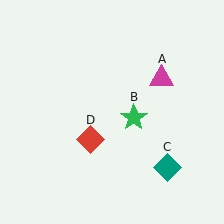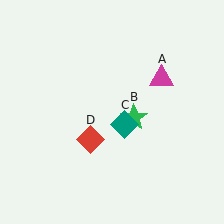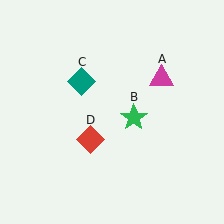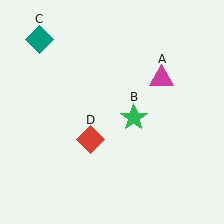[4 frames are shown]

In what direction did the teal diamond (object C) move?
The teal diamond (object C) moved up and to the left.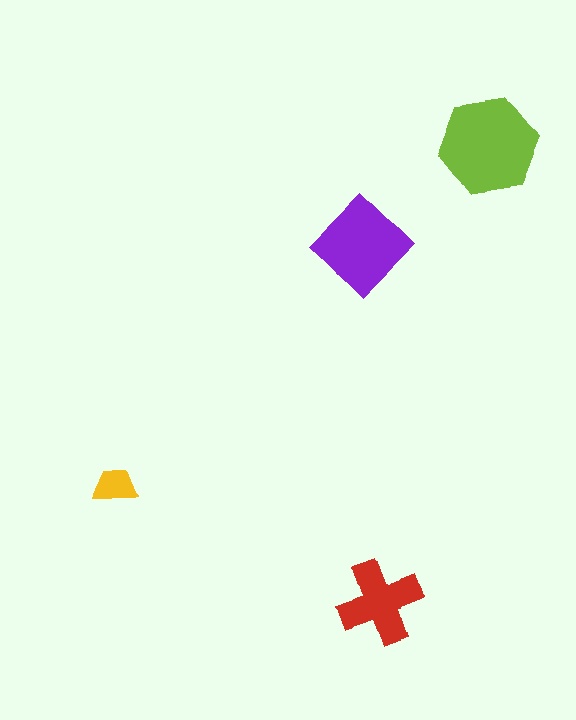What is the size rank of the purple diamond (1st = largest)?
2nd.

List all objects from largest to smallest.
The lime hexagon, the purple diamond, the red cross, the yellow trapezoid.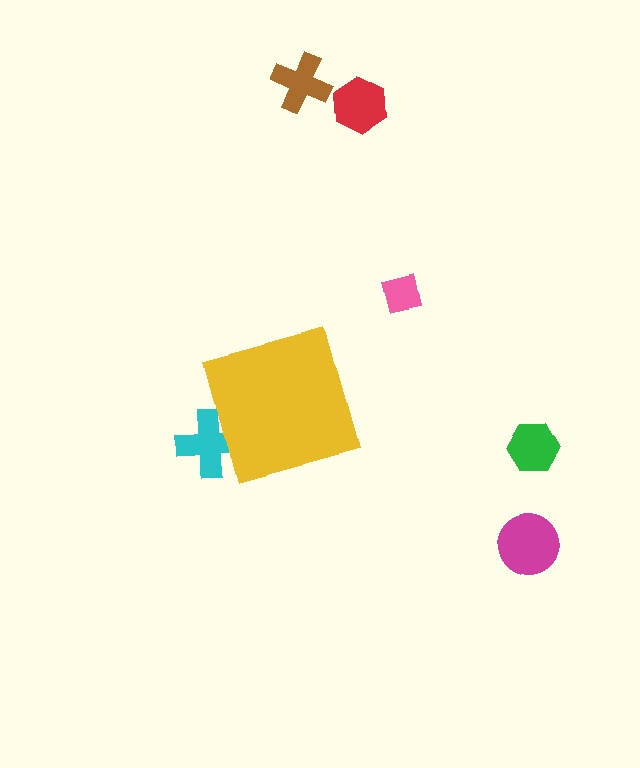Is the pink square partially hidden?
No, the pink square is fully visible.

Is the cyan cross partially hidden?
Yes, the cyan cross is partially hidden behind the yellow diamond.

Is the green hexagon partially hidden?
No, the green hexagon is fully visible.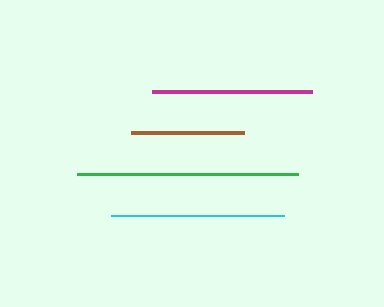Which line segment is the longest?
The green line is the longest at approximately 221 pixels.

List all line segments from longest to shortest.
From longest to shortest: green, cyan, magenta, brown.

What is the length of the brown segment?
The brown segment is approximately 113 pixels long.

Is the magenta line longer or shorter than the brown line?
The magenta line is longer than the brown line.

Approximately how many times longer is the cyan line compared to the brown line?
The cyan line is approximately 1.5 times the length of the brown line.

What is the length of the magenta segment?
The magenta segment is approximately 160 pixels long.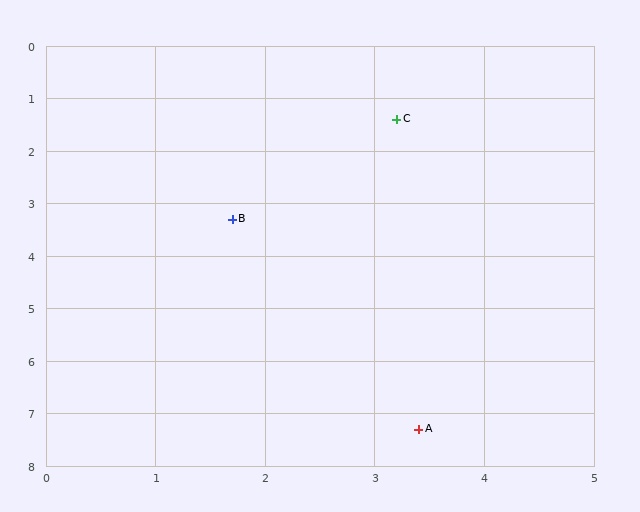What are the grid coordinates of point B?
Point B is at approximately (1.7, 3.3).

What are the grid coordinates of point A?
Point A is at approximately (3.4, 7.3).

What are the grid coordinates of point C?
Point C is at approximately (3.2, 1.4).